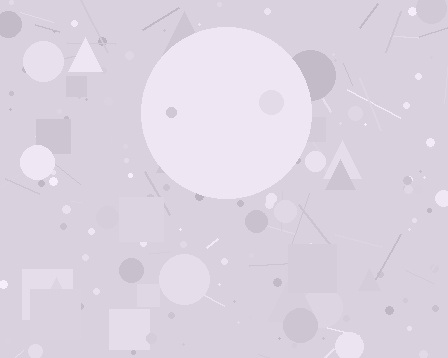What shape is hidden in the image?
A circle is hidden in the image.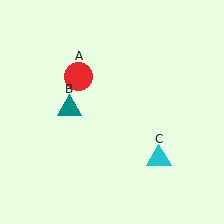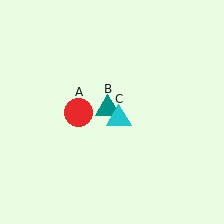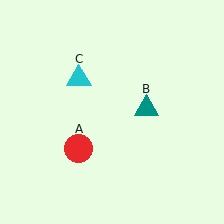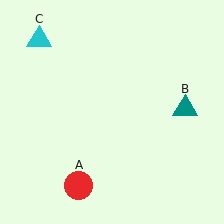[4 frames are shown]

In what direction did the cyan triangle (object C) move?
The cyan triangle (object C) moved up and to the left.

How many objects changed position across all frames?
3 objects changed position: red circle (object A), teal triangle (object B), cyan triangle (object C).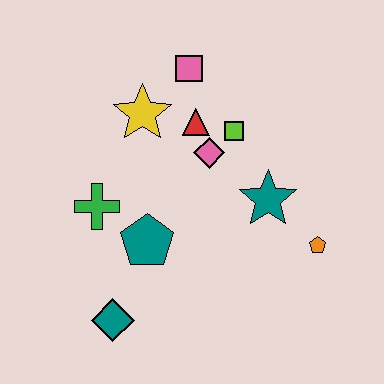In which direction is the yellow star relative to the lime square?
The yellow star is to the left of the lime square.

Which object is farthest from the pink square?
The teal diamond is farthest from the pink square.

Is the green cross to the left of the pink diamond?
Yes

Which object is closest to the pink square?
The red triangle is closest to the pink square.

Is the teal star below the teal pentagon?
No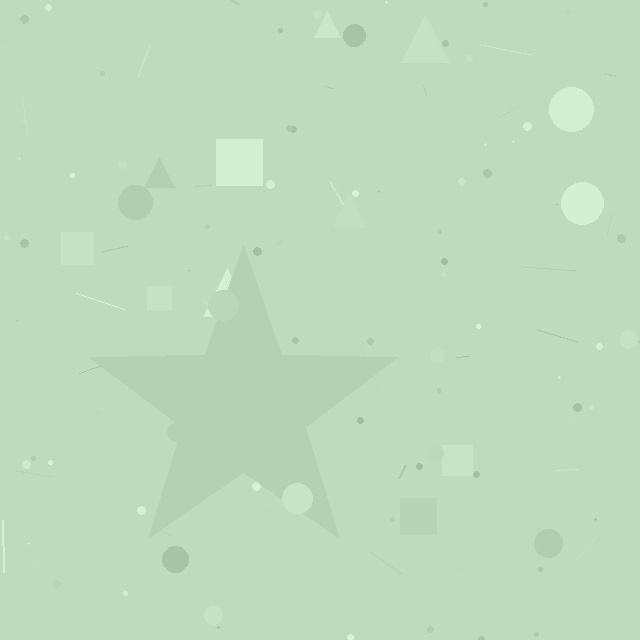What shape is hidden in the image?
A star is hidden in the image.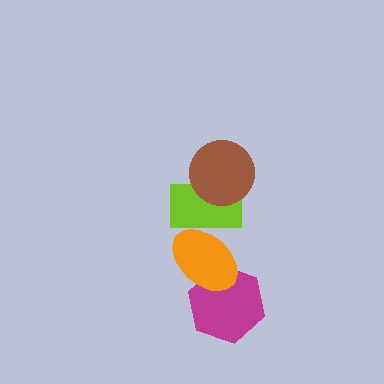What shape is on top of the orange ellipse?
The lime rectangle is on top of the orange ellipse.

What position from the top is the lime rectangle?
The lime rectangle is 2nd from the top.